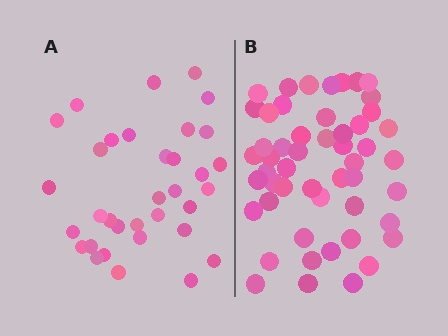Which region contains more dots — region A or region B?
Region B (the right region) has more dots.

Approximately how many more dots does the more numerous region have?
Region B has approximately 15 more dots than region A.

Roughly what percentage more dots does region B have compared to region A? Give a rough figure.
About 50% more.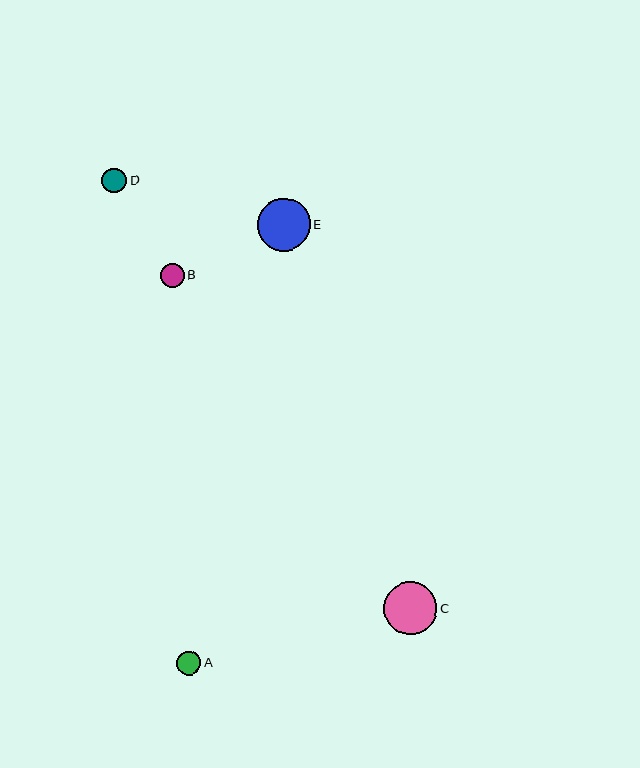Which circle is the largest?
Circle C is the largest with a size of approximately 53 pixels.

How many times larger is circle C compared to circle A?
Circle C is approximately 2.2 times the size of circle A.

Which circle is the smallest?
Circle B is the smallest with a size of approximately 24 pixels.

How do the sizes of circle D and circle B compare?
Circle D and circle B are approximately the same size.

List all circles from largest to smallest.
From largest to smallest: C, E, D, A, B.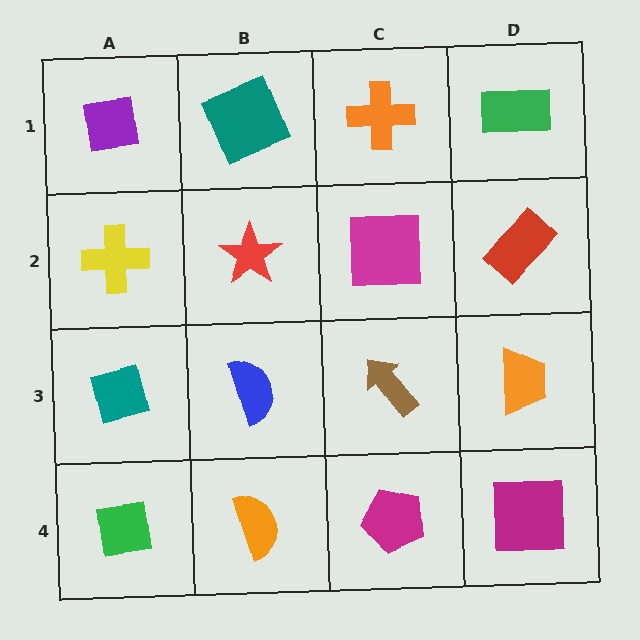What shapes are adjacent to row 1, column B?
A red star (row 2, column B), a purple square (row 1, column A), an orange cross (row 1, column C).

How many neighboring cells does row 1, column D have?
2.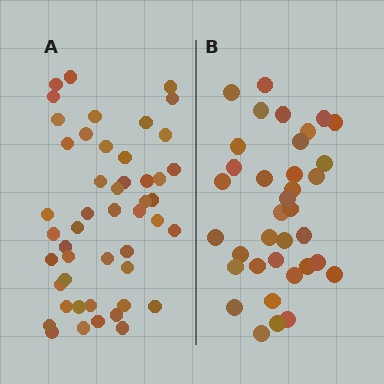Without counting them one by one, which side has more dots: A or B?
Region A (the left region) has more dots.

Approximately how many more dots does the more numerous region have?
Region A has roughly 12 or so more dots than region B.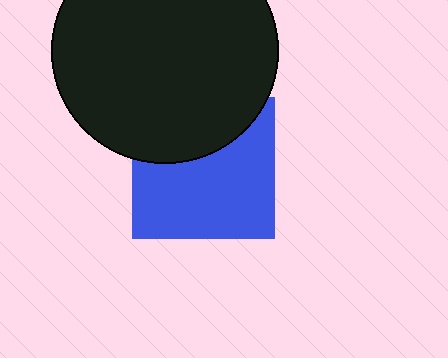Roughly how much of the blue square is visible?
Most of it is visible (roughly 65%).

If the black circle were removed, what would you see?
You would see the complete blue square.